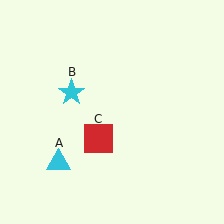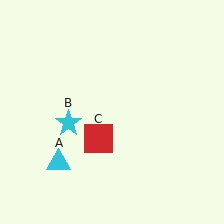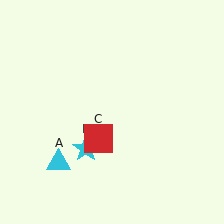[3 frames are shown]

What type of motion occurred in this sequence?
The cyan star (object B) rotated counterclockwise around the center of the scene.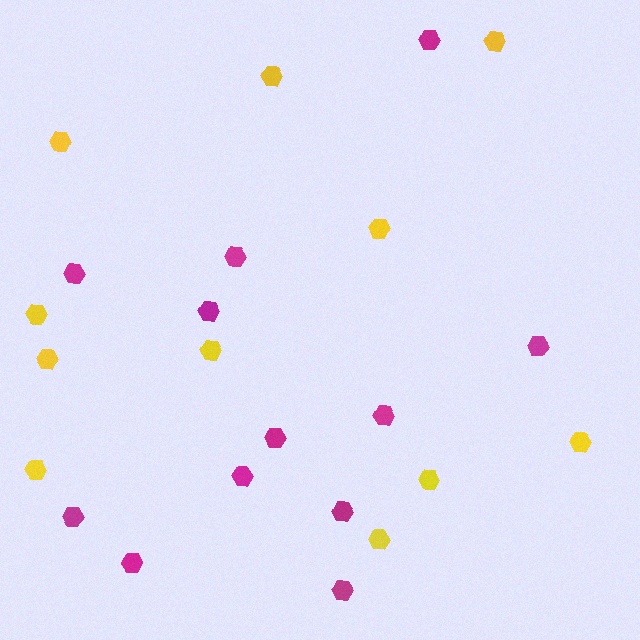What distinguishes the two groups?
There are 2 groups: one group of yellow hexagons (11) and one group of magenta hexagons (12).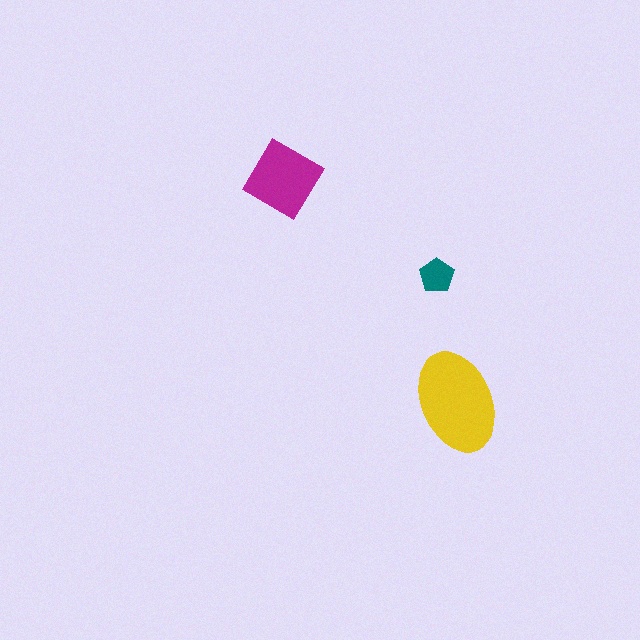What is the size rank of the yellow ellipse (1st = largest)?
1st.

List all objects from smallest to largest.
The teal pentagon, the magenta diamond, the yellow ellipse.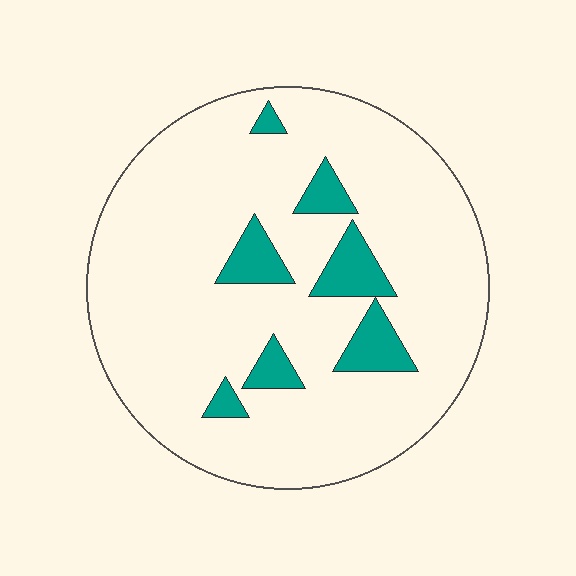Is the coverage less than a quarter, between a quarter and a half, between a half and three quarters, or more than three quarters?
Less than a quarter.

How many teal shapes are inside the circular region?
7.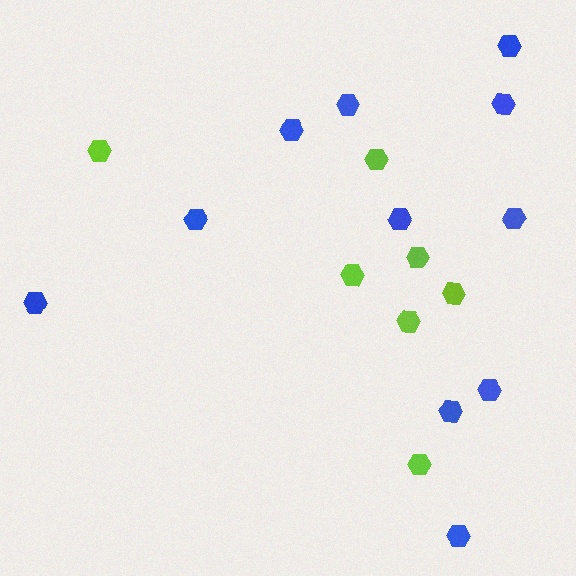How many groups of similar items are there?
There are 2 groups: one group of lime hexagons (7) and one group of blue hexagons (11).